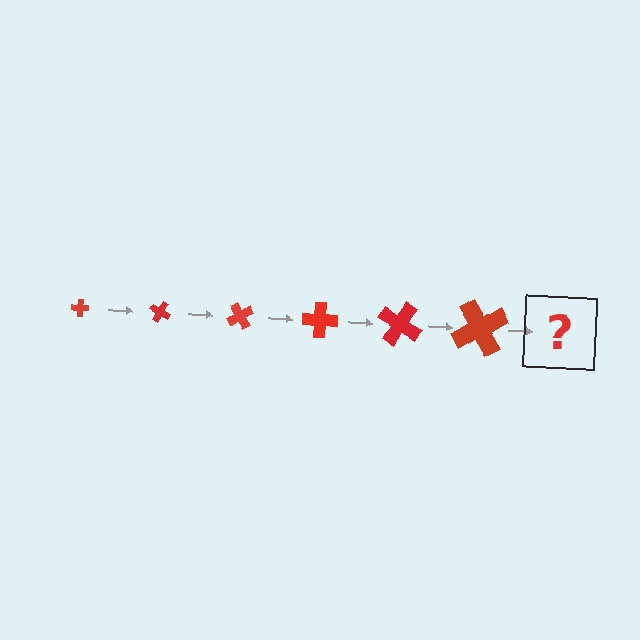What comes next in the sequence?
The next element should be a cross, larger than the previous one and rotated 180 degrees from the start.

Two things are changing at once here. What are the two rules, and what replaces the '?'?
The two rules are that the cross grows larger each step and it rotates 30 degrees each step. The '?' should be a cross, larger than the previous one and rotated 180 degrees from the start.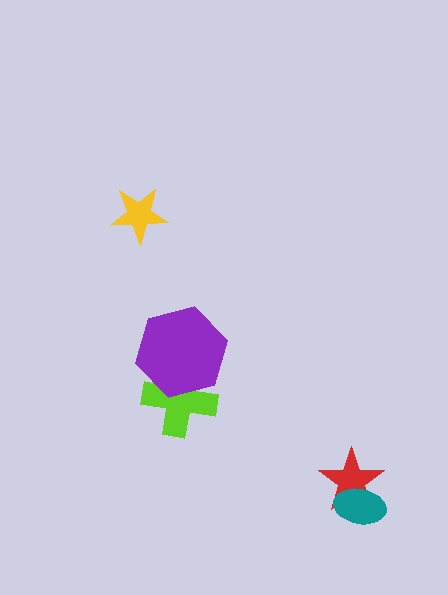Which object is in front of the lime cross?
The purple hexagon is in front of the lime cross.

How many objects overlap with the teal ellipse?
1 object overlaps with the teal ellipse.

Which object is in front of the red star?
The teal ellipse is in front of the red star.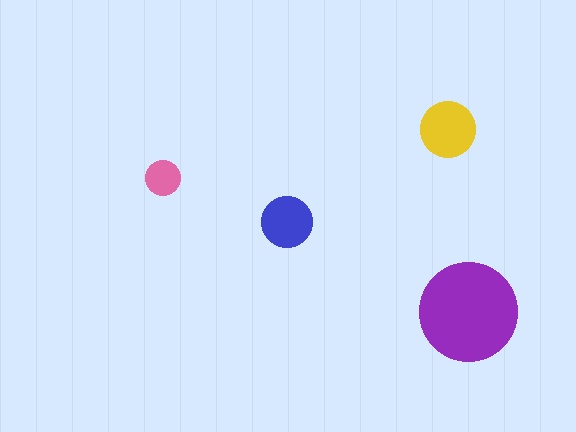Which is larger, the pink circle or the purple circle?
The purple one.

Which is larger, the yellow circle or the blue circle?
The yellow one.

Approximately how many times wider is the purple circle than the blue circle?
About 2 times wider.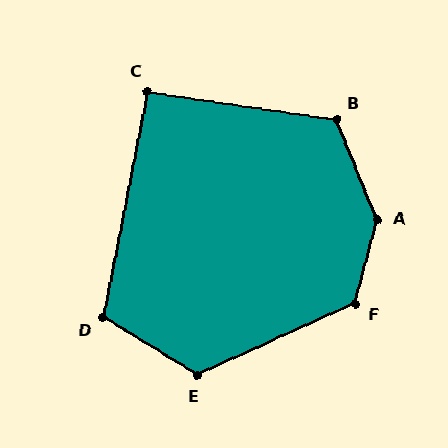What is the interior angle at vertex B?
Approximately 121 degrees (obtuse).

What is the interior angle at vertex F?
Approximately 129 degrees (obtuse).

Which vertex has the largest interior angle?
A, at approximately 143 degrees.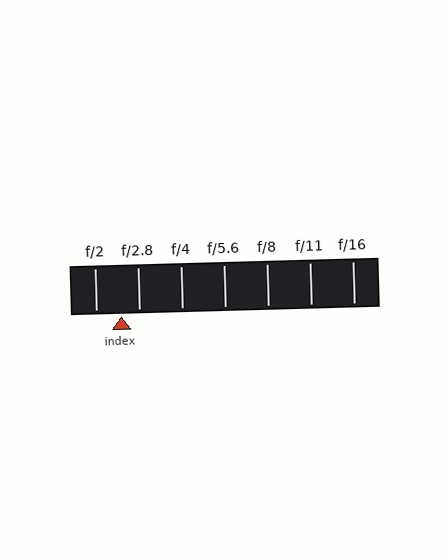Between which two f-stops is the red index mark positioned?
The index mark is between f/2 and f/2.8.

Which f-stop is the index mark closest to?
The index mark is closest to f/2.8.